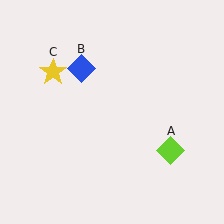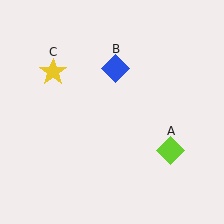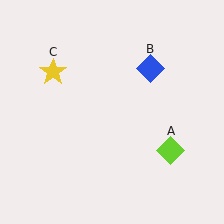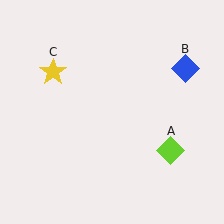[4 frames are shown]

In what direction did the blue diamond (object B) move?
The blue diamond (object B) moved right.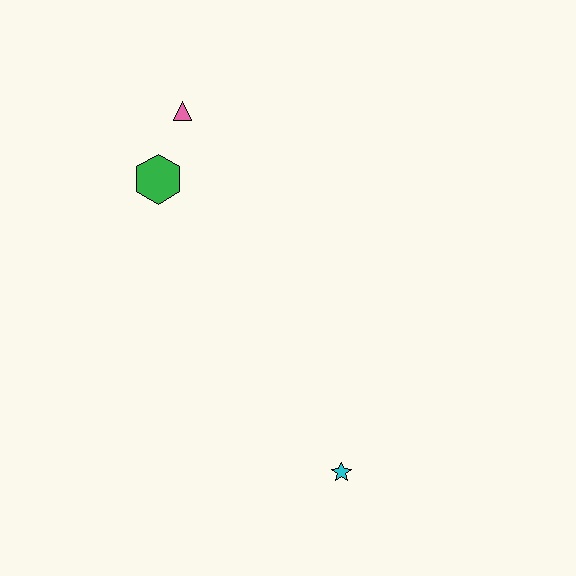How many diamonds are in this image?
There are no diamonds.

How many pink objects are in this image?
There is 1 pink object.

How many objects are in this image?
There are 3 objects.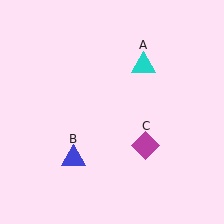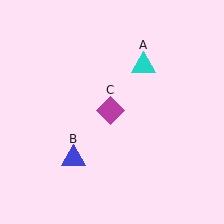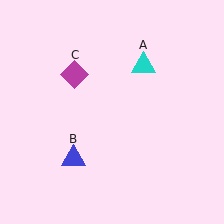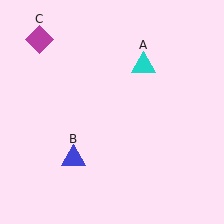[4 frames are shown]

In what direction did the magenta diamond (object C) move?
The magenta diamond (object C) moved up and to the left.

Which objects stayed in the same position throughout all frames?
Cyan triangle (object A) and blue triangle (object B) remained stationary.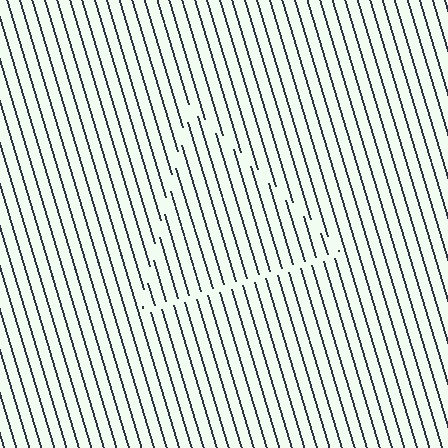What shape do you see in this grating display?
An illusory triangle. The interior of the shape contains the same grating, shifted by half a period — the contour is defined by the phase discontinuity where line-ends from the inner and outer gratings abut.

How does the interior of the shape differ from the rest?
The interior of the shape contains the same grating, shifted by half a period — the contour is defined by the phase discontinuity where line-ends from the inner and outer gratings abut.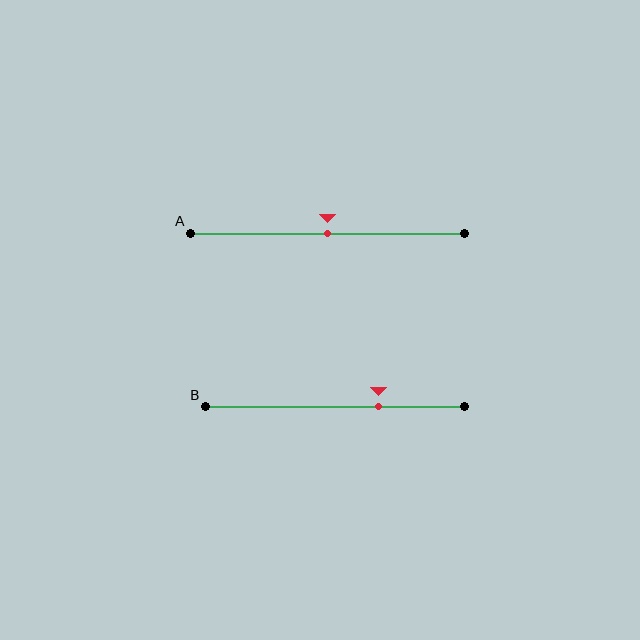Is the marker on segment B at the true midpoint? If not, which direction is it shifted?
No, the marker on segment B is shifted to the right by about 17% of the segment length.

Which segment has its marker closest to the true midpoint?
Segment A has its marker closest to the true midpoint.